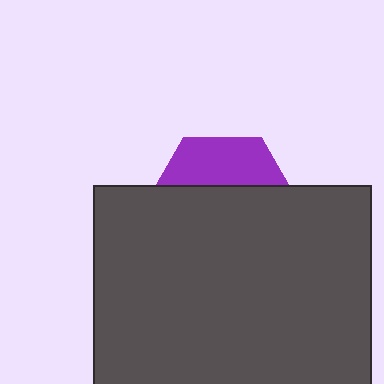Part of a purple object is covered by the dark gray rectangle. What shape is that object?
It is a hexagon.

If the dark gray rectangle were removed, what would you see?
You would see the complete purple hexagon.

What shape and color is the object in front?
The object in front is a dark gray rectangle.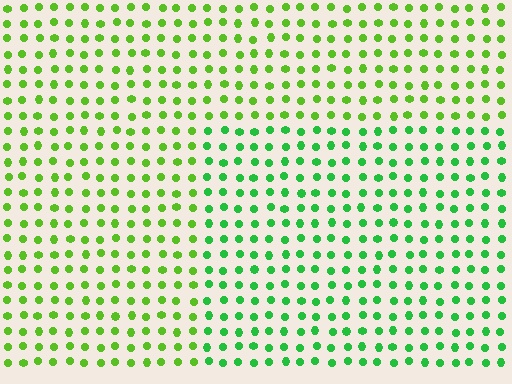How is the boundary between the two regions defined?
The boundary is defined purely by a slight shift in hue (about 31 degrees). Spacing, size, and orientation are identical on both sides.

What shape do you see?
I see a rectangle.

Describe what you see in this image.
The image is filled with small lime elements in a uniform arrangement. A rectangle-shaped region is visible where the elements are tinted to a slightly different hue, forming a subtle color boundary.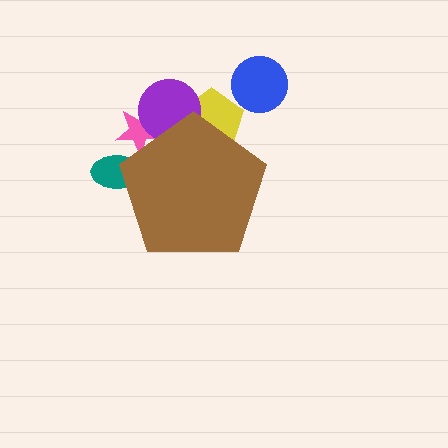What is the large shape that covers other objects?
A brown pentagon.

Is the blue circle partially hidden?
No, the blue circle is fully visible.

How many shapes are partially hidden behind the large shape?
4 shapes are partially hidden.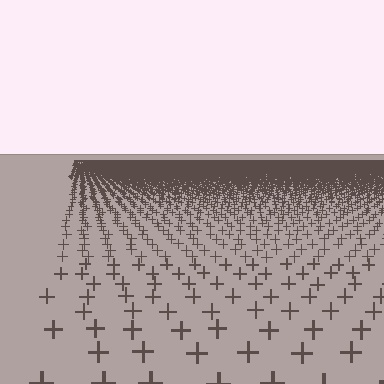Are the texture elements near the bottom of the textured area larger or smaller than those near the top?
Larger. Near the bottom, elements are closer to the viewer and appear at a bigger on-screen size.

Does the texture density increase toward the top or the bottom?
Density increases toward the top.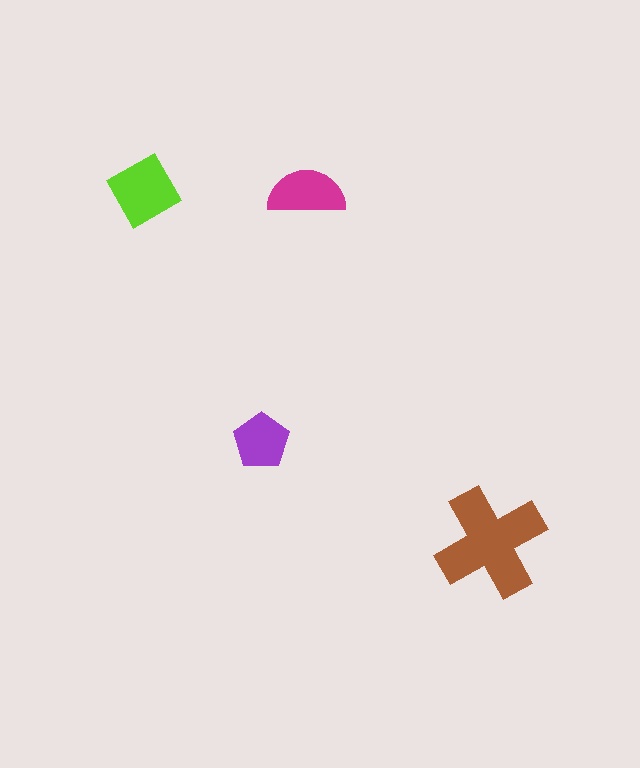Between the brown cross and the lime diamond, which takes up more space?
The brown cross.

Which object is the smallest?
The purple pentagon.